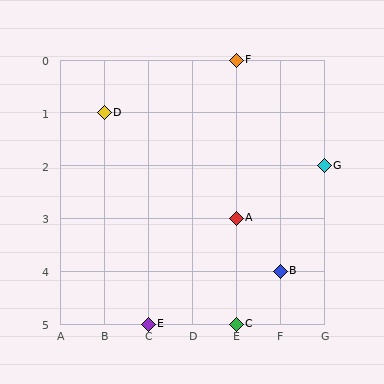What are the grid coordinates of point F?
Point F is at grid coordinates (E, 0).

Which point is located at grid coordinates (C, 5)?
Point E is at (C, 5).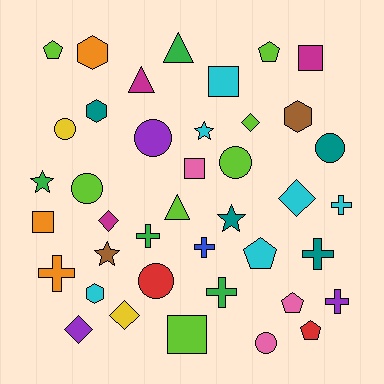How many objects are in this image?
There are 40 objects.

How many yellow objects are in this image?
There are 2 yellow objects.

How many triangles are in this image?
There are 3 triangles.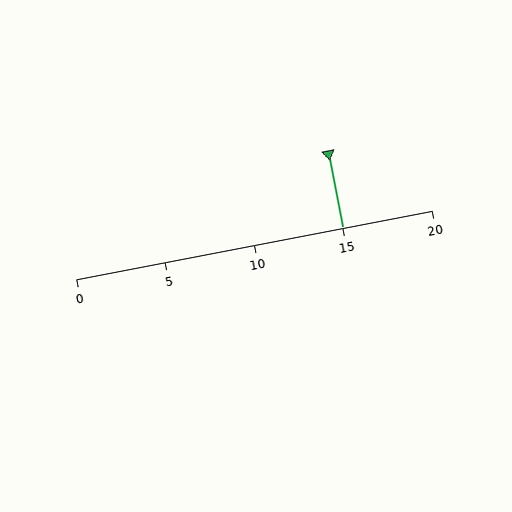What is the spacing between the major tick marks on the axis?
The major ticks are spaced 5 apart.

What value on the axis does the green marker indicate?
The marker indicates approximately 15.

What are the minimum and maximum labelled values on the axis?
The axis runs from 0 to 20.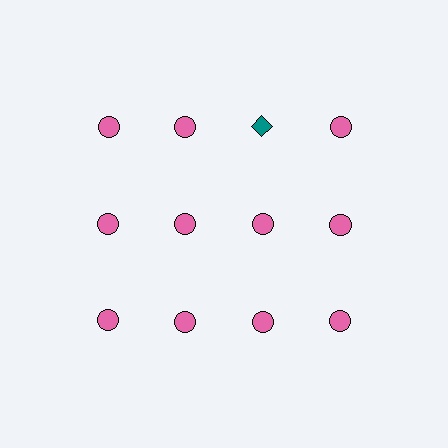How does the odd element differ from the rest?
It differs in both color (teal instead of pink) and shape (diamond instead of circle).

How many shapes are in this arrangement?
There are 12 shapes arranged in a grid pattern.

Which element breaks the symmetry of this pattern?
The teal diamond in the top row, center column breaks the symmetry. All other shapes are pink circles.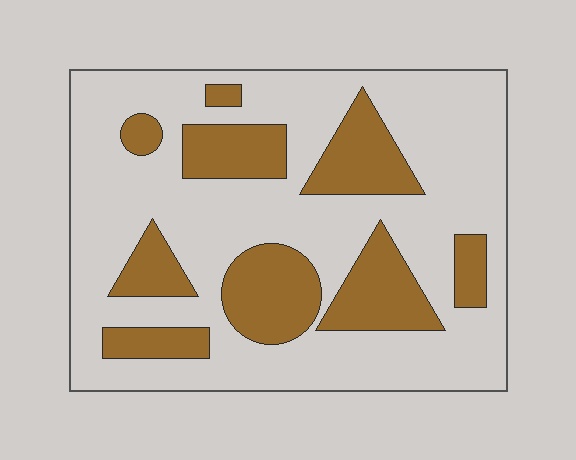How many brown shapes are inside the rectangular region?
9.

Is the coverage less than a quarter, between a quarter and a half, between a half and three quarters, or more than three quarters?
Between a quarter and a half.